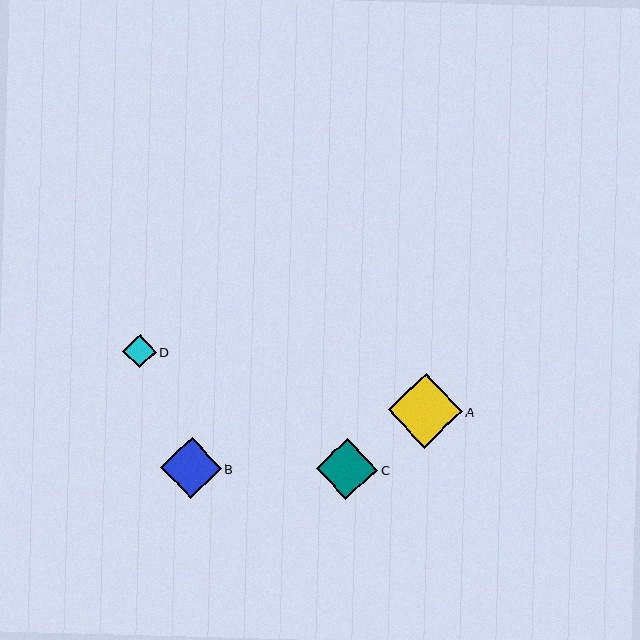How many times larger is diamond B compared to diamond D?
Diamond B is approximately 1.8 times the size of diamond D.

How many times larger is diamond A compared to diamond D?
Diamond A is approximately 2.2 times the size of diamond D.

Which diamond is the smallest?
Diamond D is the smallest with a size of approximately 34 pixels.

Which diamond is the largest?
Diamond A is the largest with a size of approximately 75 pixels.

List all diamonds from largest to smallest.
From largest to smallest: A, C, B, D.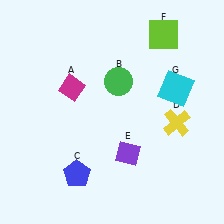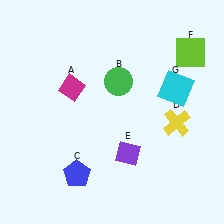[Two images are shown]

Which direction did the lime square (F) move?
The lime square (F) moved right.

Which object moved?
The lime square (F) moved right.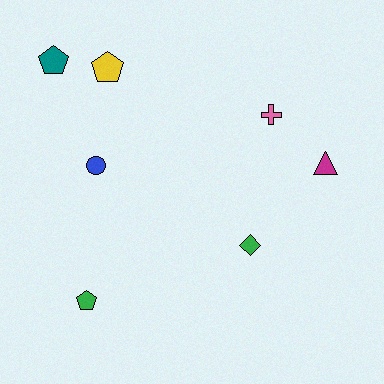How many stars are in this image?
There are no stars.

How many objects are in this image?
There are 7 objects.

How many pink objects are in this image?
There is 1 pink object.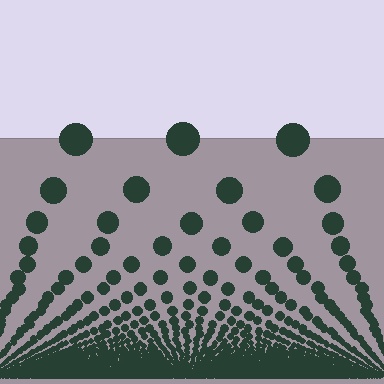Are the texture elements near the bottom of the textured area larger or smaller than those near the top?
Smaller. The gradient is inverted — elements near the bottom are smaller and denser.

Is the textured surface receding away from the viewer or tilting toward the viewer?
The surface appears to tilt toward the viewer. Texture elements get larger and sparser toward the top.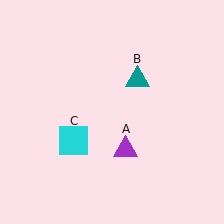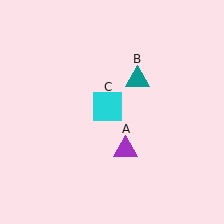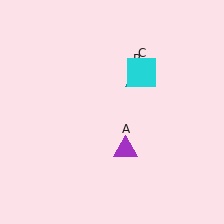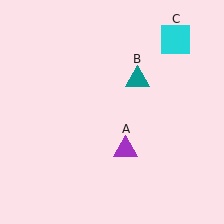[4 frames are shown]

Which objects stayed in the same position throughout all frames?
Purple triangle (object A) and teal triangle (object B) remained stationary.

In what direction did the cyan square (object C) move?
The cyan square (object C) moved up and to the right.